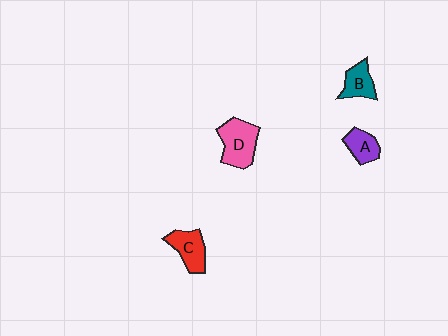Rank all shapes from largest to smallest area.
From largest to smallest: D (pink), C (red), B (teal), A (purple).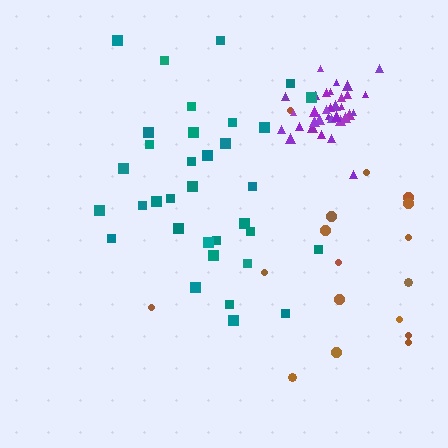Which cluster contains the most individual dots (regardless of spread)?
Purple (34).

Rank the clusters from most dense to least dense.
purple, teal, brown.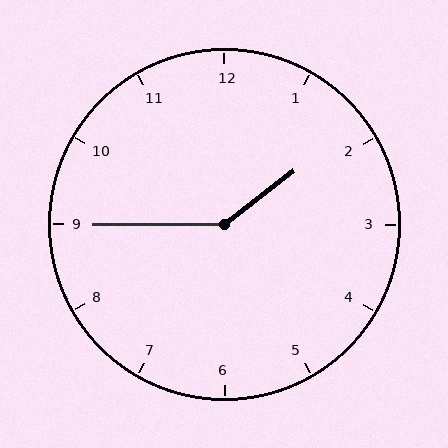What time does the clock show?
1:45.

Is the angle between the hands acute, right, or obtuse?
It is obtuse.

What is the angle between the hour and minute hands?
Approximately 142 degrees.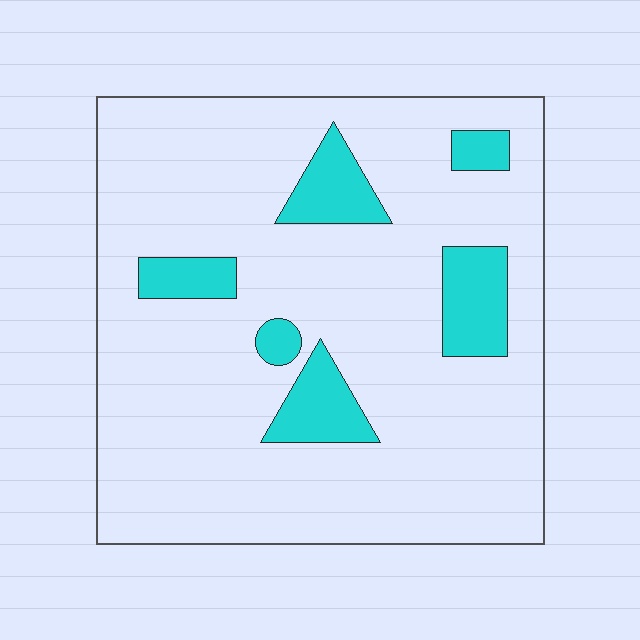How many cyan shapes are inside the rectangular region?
6.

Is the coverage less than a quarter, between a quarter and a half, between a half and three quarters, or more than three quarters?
Less than a quarter.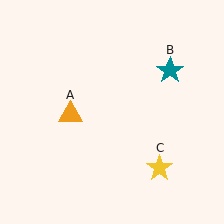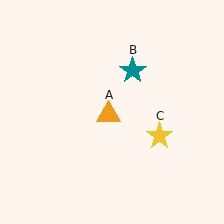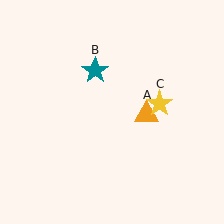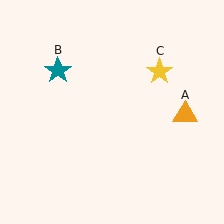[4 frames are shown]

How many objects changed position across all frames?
3 objects changed position: orange triangle (object A), teal star (object B), yellow star (object C).